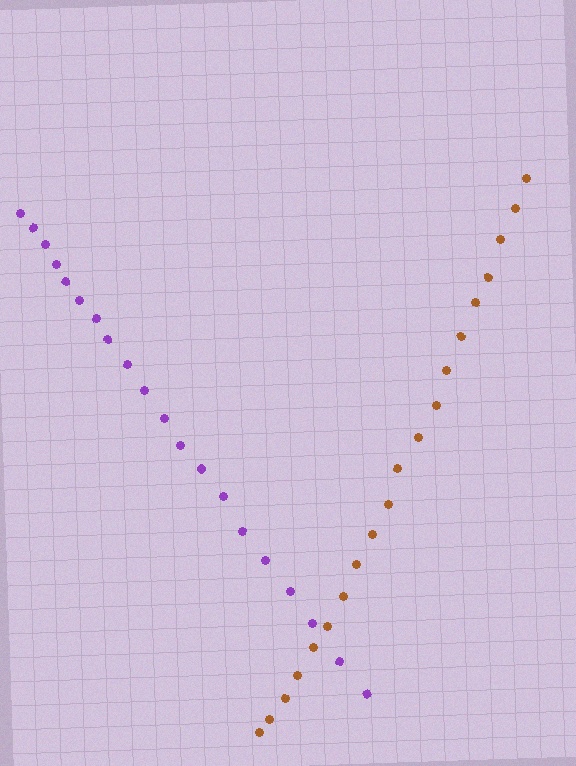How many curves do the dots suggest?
There are 2 distinct paths.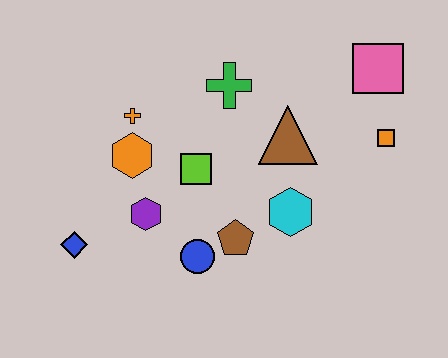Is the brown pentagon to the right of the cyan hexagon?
No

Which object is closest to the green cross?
The brown triangle is closest to the green cross.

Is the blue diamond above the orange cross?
No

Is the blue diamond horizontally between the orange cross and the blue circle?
No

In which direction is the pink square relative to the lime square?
The pink square is to the right of the lime square.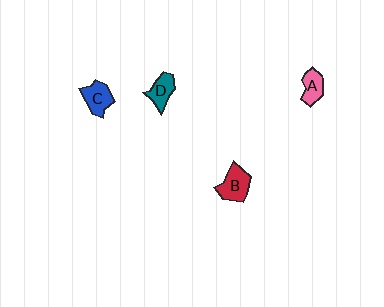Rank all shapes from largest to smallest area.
From largest to smallest: B (red), C (blue), D (teal), A (pink).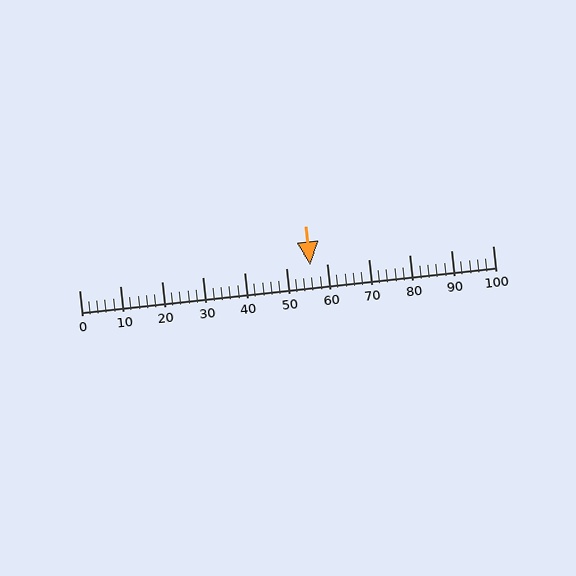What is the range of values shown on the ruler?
The ruler shows values from 0 to 100.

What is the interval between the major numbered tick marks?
The major tick marks are spaced 10 units apart.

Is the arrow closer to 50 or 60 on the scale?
The arrow is closer to 60.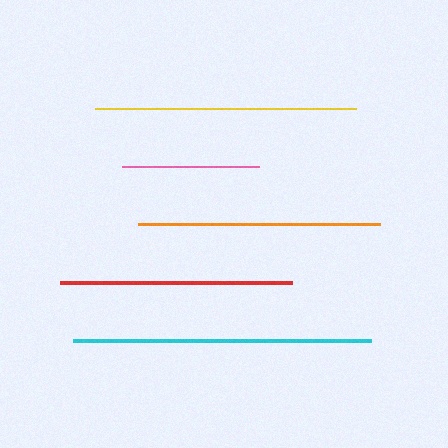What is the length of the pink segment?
The pink segment is approximately 137 pixels long.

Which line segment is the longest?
The cyan line is the longest at approximately 298 pixels.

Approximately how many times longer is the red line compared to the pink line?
The red line is approximately 1.7 times the length of the pink line.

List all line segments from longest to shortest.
From longest to shortest: cyan, yellow, orange, red, pink.